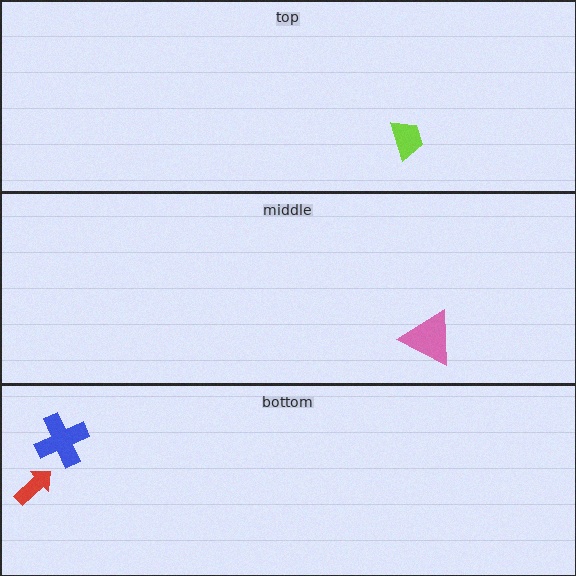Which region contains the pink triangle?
The middle region.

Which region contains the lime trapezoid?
The top region.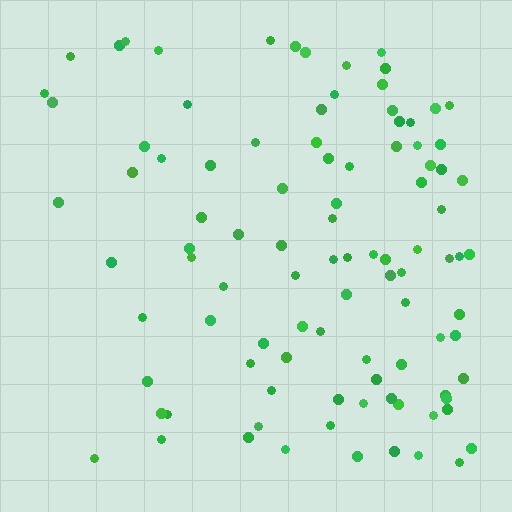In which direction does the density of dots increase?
From left to right, with the right side densest.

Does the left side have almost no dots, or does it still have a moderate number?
Still a moderate number, just noticeably fewer than the right.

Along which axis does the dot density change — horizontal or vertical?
Horizontal.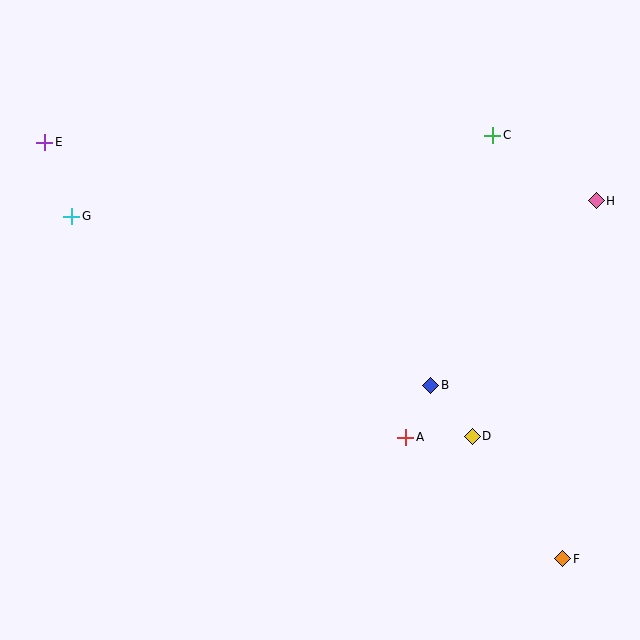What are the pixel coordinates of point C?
Point C is at (493, 135).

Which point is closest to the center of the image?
Point B at (431, 385) is closest to the center.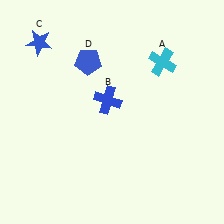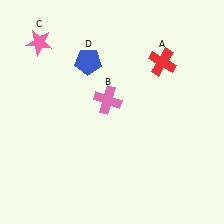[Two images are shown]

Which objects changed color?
A changed from cyan to red. B changed from blue to pink. C changed from blue to pink.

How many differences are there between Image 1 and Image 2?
There are 3 differences between the two images.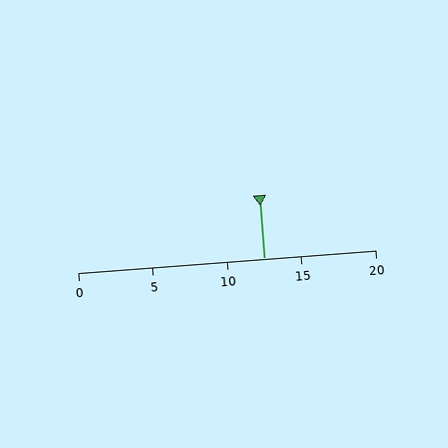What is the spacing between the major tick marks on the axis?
The major ticks are spaced 5 apart.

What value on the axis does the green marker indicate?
The marker indicates approximately 12.5.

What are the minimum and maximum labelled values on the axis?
The axis runs from 0 to 20.